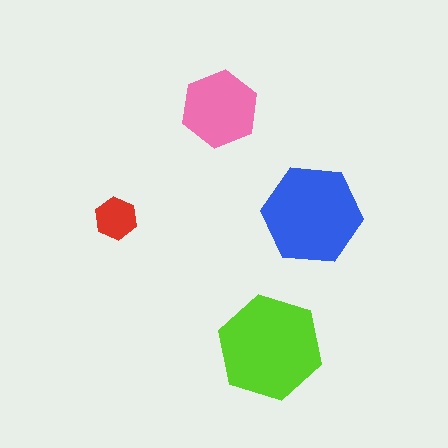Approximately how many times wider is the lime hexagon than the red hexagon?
About 2.5 times wider.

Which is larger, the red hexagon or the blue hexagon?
The blue one.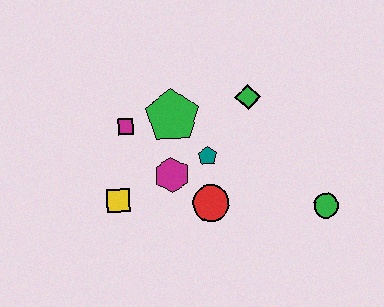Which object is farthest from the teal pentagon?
The green circle is farthest from the teal pentagon.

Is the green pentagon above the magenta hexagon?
Yes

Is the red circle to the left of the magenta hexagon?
No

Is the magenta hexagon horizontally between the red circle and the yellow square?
Yes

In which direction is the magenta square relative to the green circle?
The magenta square is to the left of the green circle.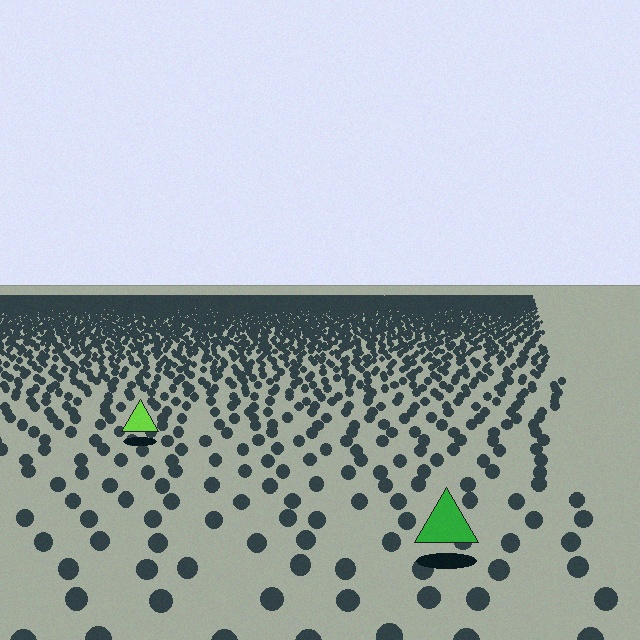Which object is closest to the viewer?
The green triangle is closest. The texture marks near it are larger and more spread out.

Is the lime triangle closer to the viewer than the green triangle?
No. The green triangle is closer — you can tell from the texture gradient: the ground texture is coarser near it.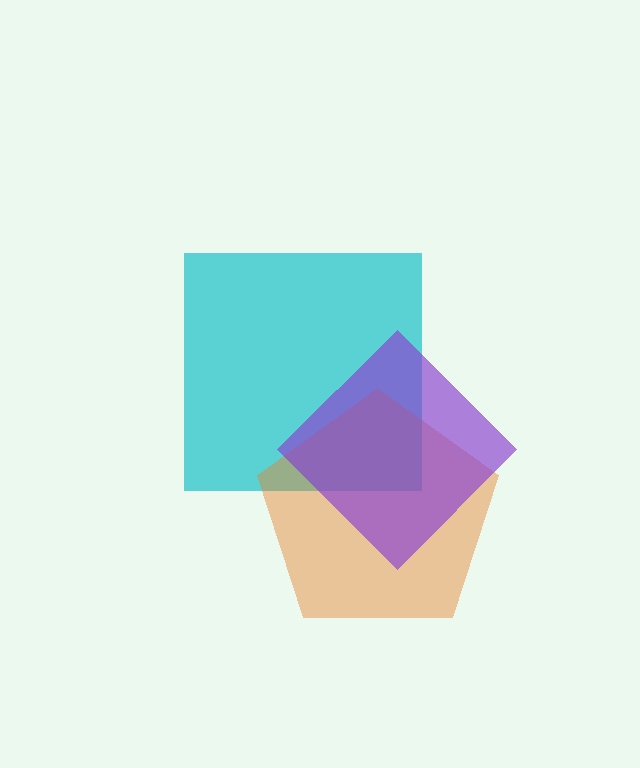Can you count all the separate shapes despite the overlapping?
Yes, there are 3 separate shapes.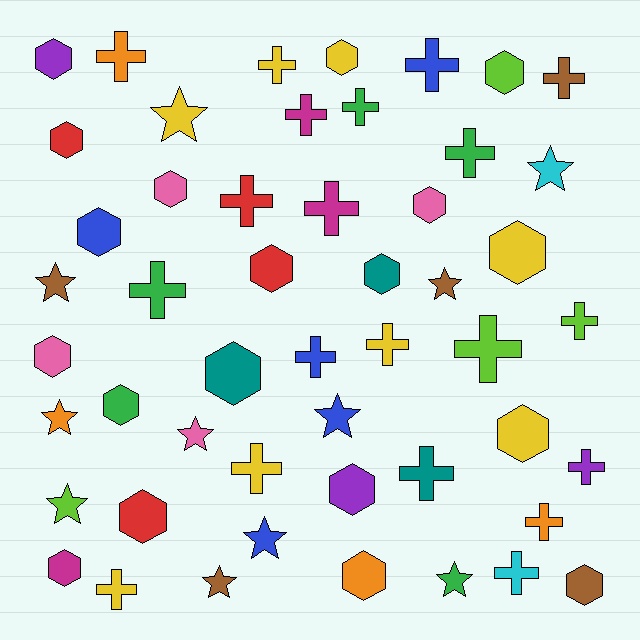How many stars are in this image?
There are 11 stars.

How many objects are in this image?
There are 50 objects.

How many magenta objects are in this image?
There are 3 magenta objects.